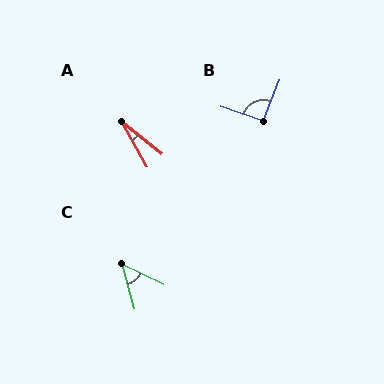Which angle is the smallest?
A, at approximately 23 degrees.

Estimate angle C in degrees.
Approximately 48 degrees.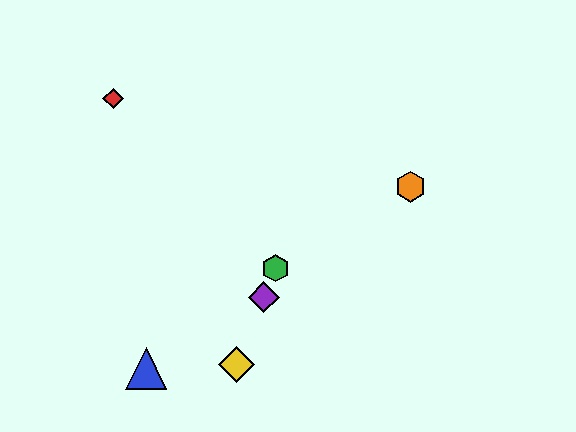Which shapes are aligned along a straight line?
The green hexagon, the yellow diamond, the purple diamond are aligned along a straight line.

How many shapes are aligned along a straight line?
3 shapes (the green hexagon, the yellow diamond, the purple diamond) are aligned along a straight line.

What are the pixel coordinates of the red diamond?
The red diamond is at (113, 99).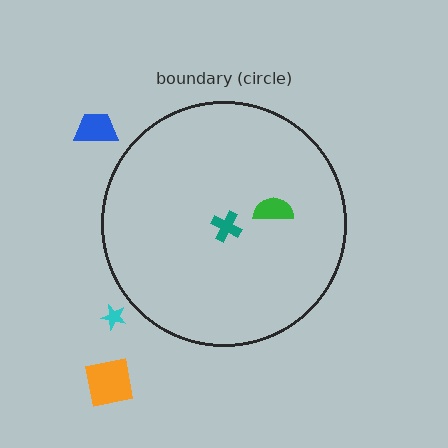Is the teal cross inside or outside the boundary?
Inside.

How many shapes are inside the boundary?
2 inside, 3 outside.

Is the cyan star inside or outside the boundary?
Outside.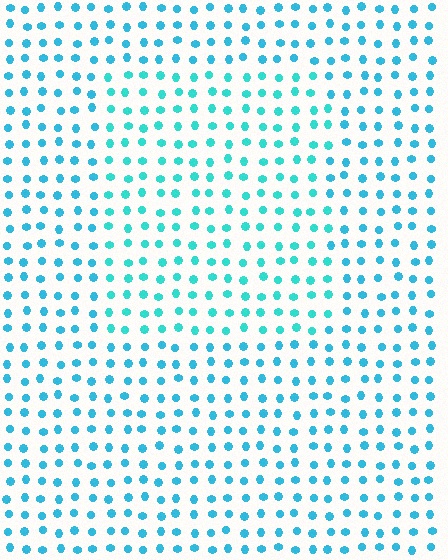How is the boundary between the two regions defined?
The boundary is defined purely by a slight shift in hue (about 17 degrees). Spacing, size, and orientation are identical on both sides.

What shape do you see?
I see a rectangle.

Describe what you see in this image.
The image is filled with small cyan elements in a uniform arrangement. A rectangle-shaped region is visible where the elements are tinted to a slightly different hue, forming a subtle color boundary.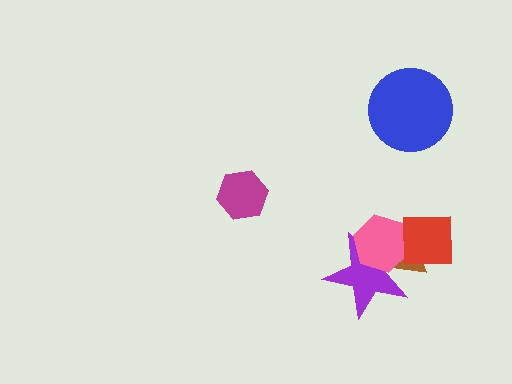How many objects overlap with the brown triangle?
3 objects overlap with the brown triangle.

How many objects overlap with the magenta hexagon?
0 objects overlap with the magenta hexagon.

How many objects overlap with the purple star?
3 objects overlap with the purple star.